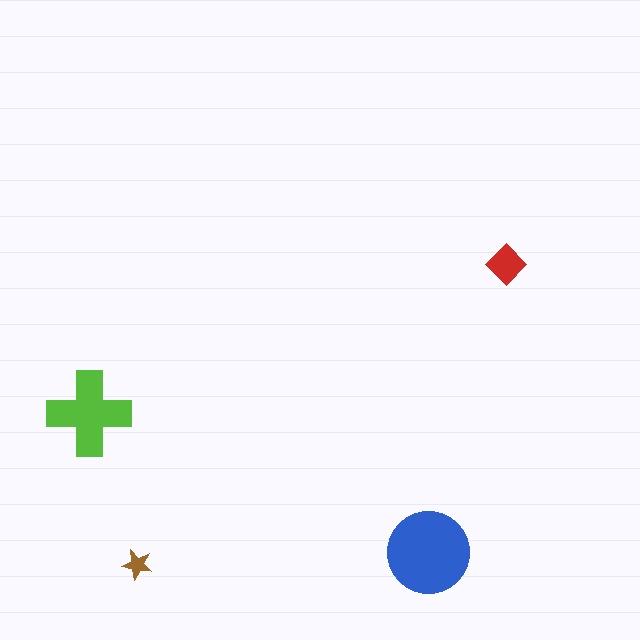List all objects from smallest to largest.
The brown star, the red diamond, the lime cross, the blue circle.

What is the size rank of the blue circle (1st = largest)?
1st.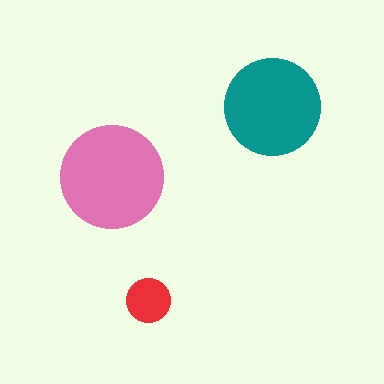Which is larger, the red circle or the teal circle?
The teal one.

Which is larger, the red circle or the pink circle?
The pink one.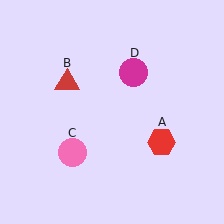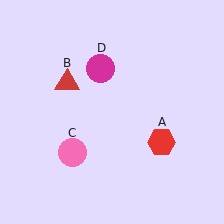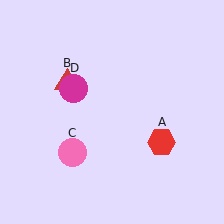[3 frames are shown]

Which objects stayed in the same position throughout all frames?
Red hexagon (object A) and red triangle (object B) and pink circle (object C) remained stationary.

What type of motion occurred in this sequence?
The magenta circle (object D) rotated counterclockwise around the center of the scene.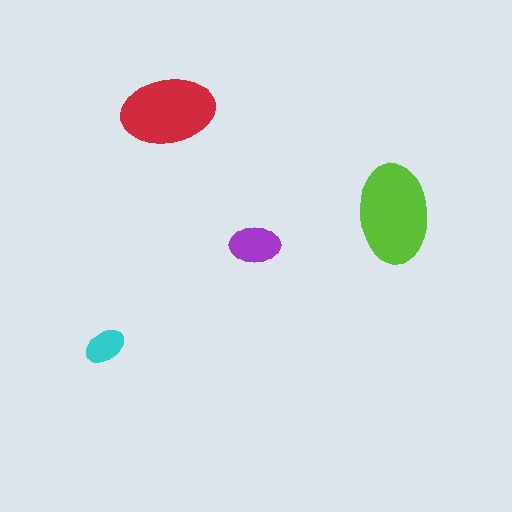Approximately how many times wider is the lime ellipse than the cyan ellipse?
About 2.5 times wider.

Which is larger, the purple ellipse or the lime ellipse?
The lime one.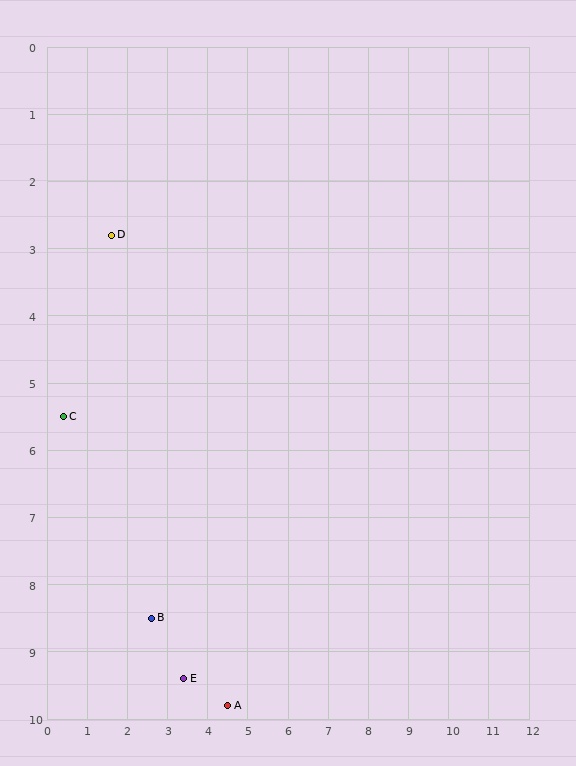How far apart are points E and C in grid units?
Points E and C are about 4.9 grid units apart.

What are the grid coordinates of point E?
Point E is at approximately (3.4, 9.4).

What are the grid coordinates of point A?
Point A is at approximately (4.5, 9.8).